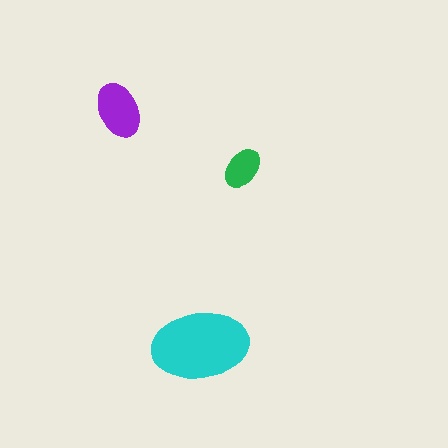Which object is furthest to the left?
The purple ellipse is leftmost.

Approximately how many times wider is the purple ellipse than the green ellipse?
About 1.5 times wider.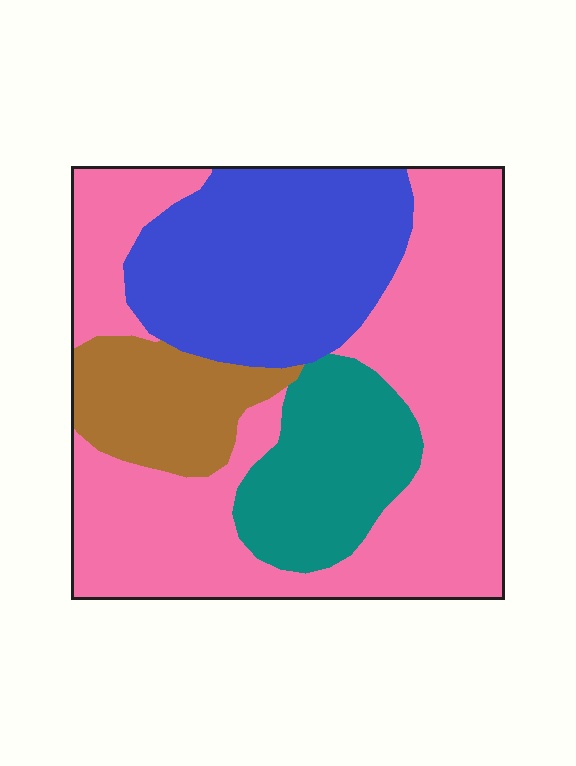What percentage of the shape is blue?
Blue takes up about one quarter (1/4) of the shape.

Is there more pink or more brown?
Pink.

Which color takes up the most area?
Pink, at roughly 50%.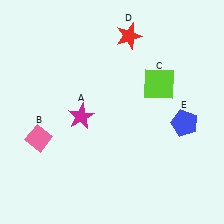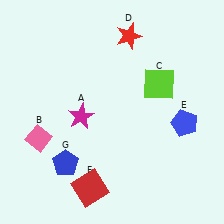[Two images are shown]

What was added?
A red square (F), a blue pentagon (G) were added in Image 2.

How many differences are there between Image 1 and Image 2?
There are 2 differences between the two images.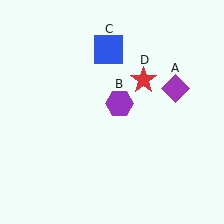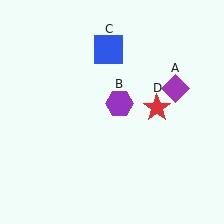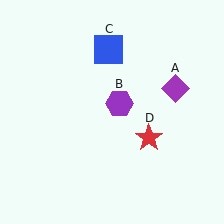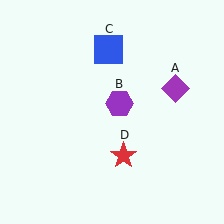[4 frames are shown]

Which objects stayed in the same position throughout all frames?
Purple diamond (object A) and purple hexagon (object B) and blue square (object C) remained stationary.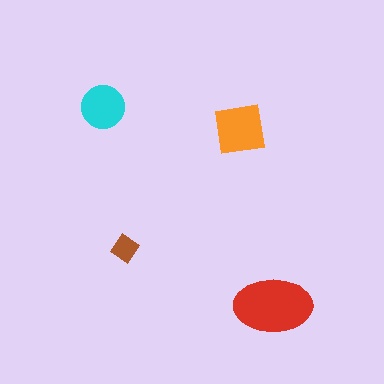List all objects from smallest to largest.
The brown diamond, the cyan circle, the orange square, the red ellipse.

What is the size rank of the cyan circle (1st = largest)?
3rd.